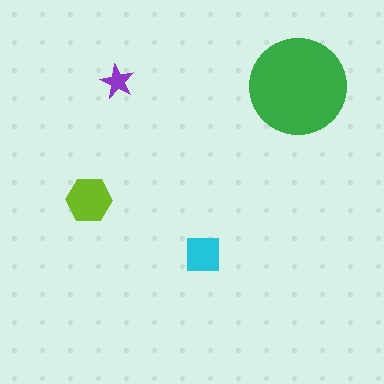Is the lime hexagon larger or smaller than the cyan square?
Larger.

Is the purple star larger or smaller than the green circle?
Smaller.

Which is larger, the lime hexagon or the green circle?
The green circle.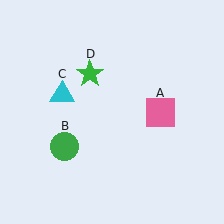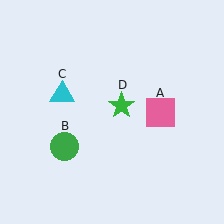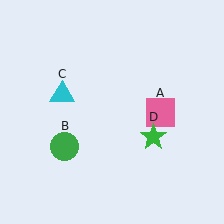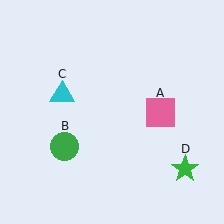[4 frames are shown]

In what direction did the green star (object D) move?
The green star (object D) moved down and to the right.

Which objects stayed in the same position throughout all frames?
Pink square (object A) and green circle (object B) and cyan triangle (object C) remained stationary.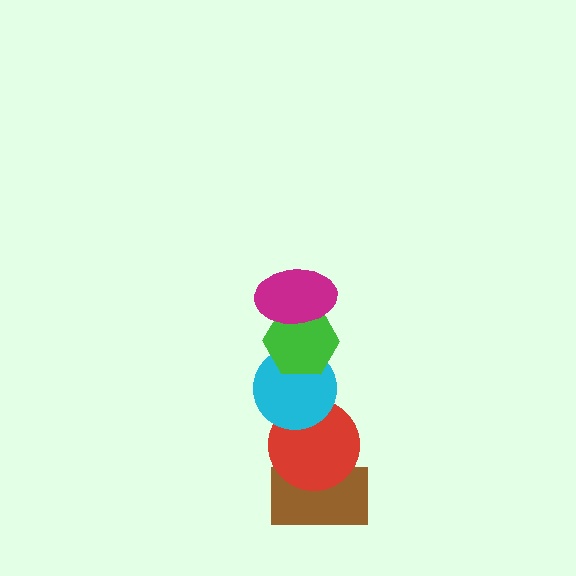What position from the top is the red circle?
The red circle is 4th from the top.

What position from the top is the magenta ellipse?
The magenta ellipse is 1st from the top.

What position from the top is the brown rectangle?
The brown rectangle is 5th from the top.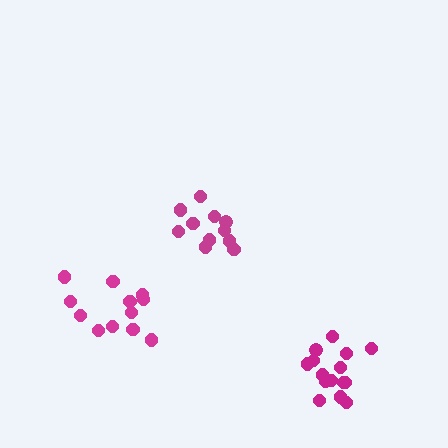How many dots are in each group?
Group 1: 11 dots, Group 2: 12 dots, Group 3: 15 dots (38 total).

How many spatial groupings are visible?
There are 3 spatial groupings.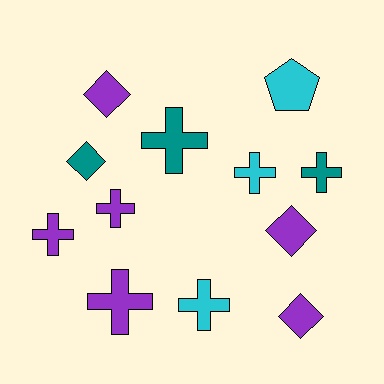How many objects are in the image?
There are 12 objects.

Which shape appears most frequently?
Cross, with 7 objects.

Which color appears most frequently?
Purple, with 6 objects.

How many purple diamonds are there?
There are 3 purple diamonds.